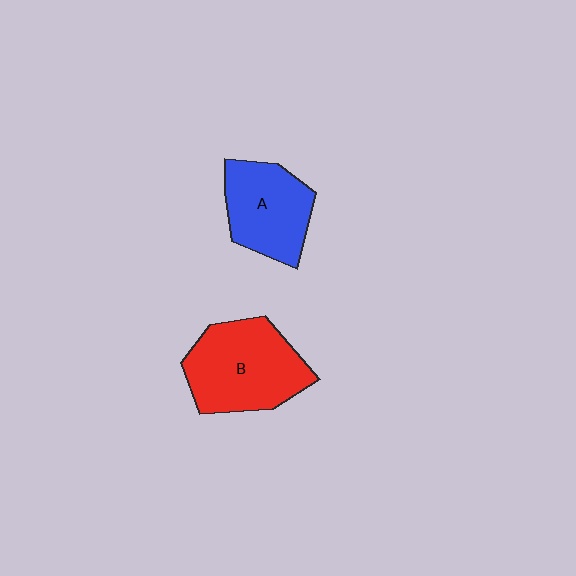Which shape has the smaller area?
Shape A (blue).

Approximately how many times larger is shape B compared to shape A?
Approximately 1.3 times.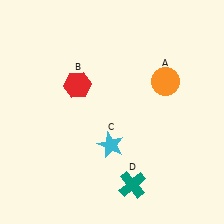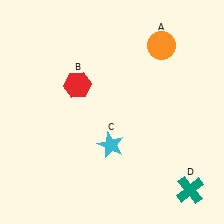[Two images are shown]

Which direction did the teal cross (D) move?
The teal cross (D) moved right.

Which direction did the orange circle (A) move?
The orange circle (A) moved up.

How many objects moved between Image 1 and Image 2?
2 objects moved between the two images.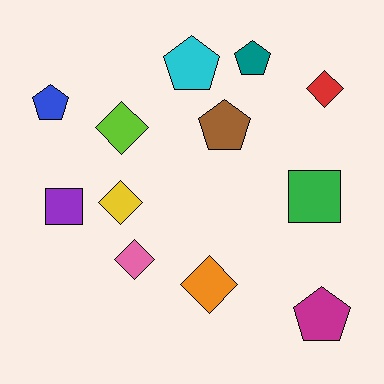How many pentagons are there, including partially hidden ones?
There are 5 pentagons.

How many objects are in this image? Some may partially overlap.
There are 12 objects.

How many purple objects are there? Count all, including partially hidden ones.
There is 1 purple object.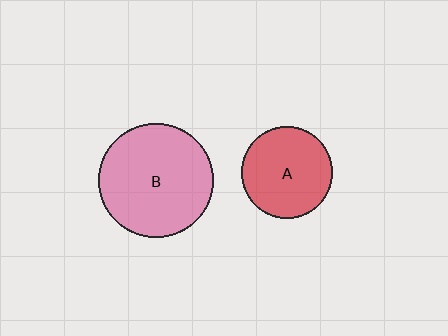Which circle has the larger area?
Circle B (pink).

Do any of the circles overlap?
No, none of the circles overlap.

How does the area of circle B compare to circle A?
Approximately 1.6 times.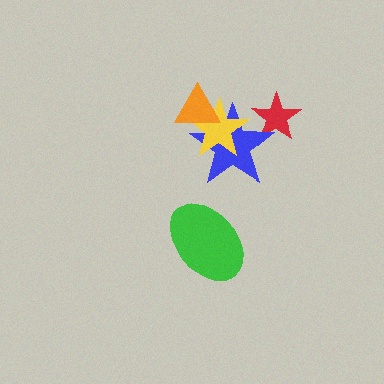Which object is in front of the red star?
The blue star is in front of the red star.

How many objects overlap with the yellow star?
2 objects overlap with the yellow star.